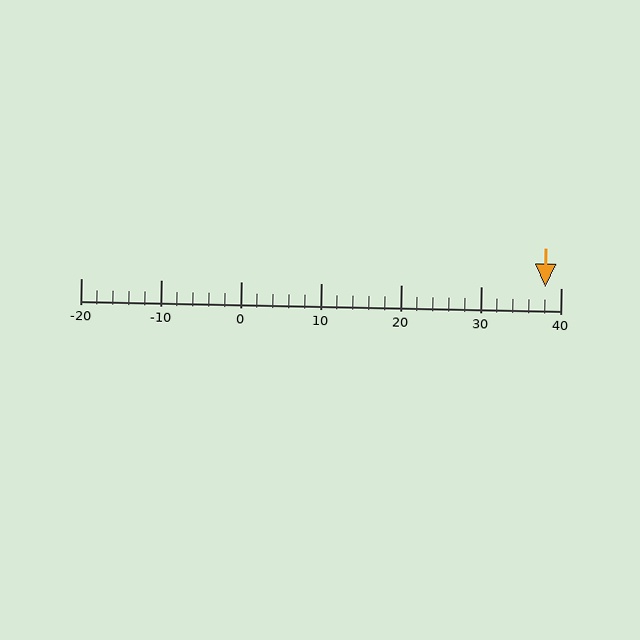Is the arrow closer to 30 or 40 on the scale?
The arrow is closer to 40.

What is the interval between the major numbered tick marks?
The major tick marks are spaced 10 units apart.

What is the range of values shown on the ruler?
The ruler shows values from -20 to 40.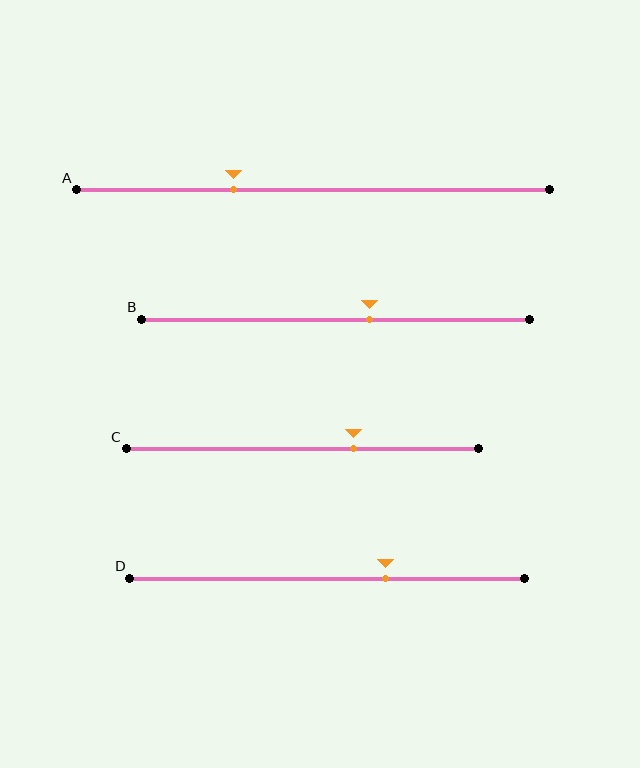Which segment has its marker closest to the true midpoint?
Segment B has its marker closest to the true midpoint.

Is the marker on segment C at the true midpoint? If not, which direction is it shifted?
No, the marker on segment C is shifted to the right by about 15% of the segment length.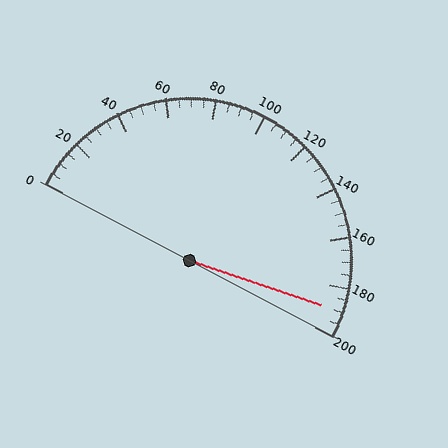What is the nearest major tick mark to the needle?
The nearest major tick mark is 200.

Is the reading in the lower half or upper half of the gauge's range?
The reading is in the upper half of the range (0 to 200).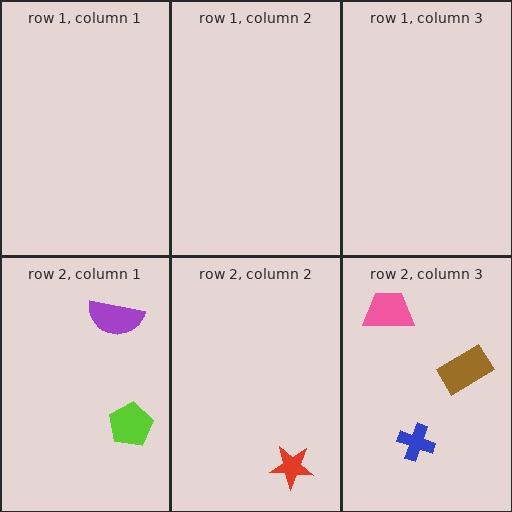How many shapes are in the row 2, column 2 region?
1.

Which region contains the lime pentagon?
The row 2, column 1 region.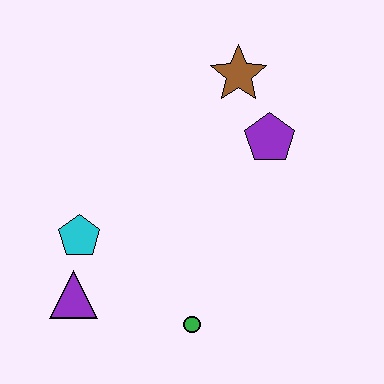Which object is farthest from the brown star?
The purple triangle is farthest from the brown star.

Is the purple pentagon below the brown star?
Yes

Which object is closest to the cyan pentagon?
The purple triangle is closest to the cyan pentagon.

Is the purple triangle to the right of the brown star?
No